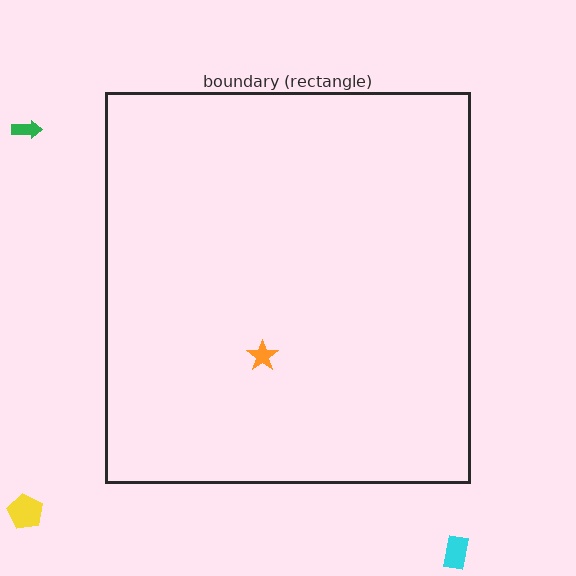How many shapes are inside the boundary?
1 inside, 3 outside.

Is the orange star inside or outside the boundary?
Inside.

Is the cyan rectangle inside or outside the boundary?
Outside.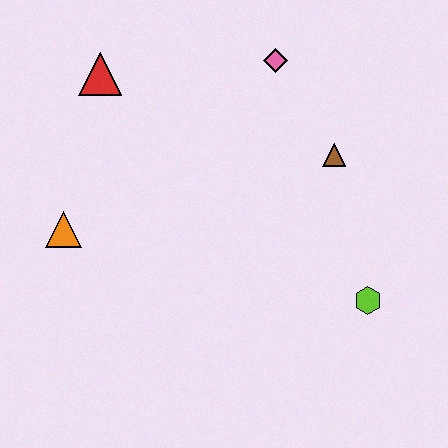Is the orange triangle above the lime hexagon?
Yes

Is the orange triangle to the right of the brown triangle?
No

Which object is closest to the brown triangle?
The pink diamond is closest to the brown triangle.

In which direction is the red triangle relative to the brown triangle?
The red triangle is to the left of the brown triangle.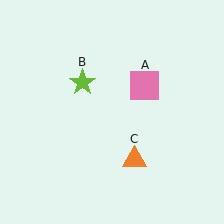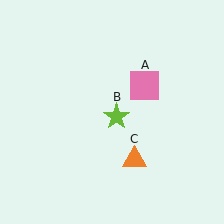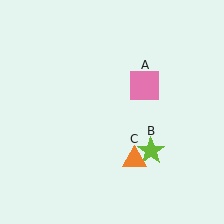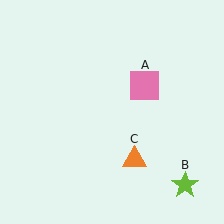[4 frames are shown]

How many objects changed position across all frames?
1 object changed position: lime star (object B).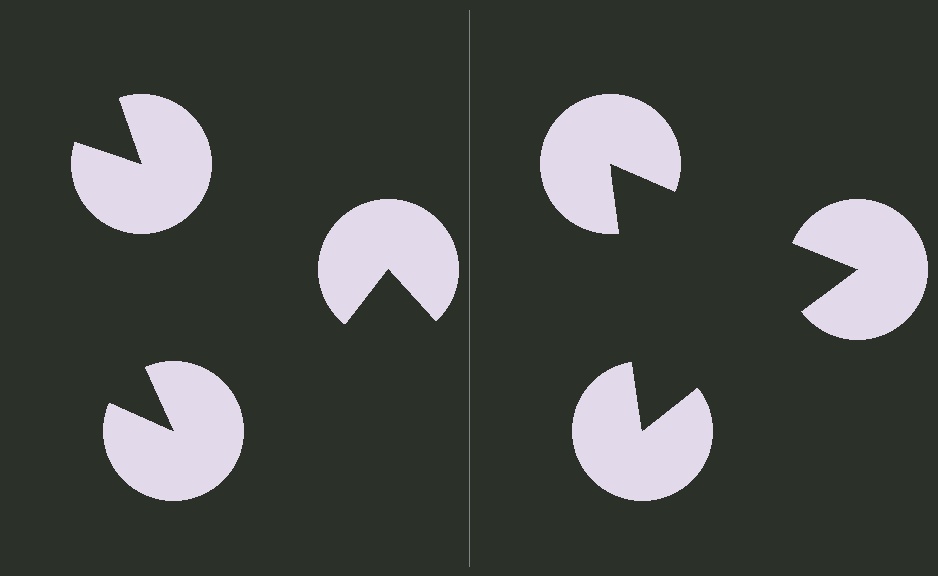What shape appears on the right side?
An illusory triangle.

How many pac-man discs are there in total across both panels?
6 — 3 on each side.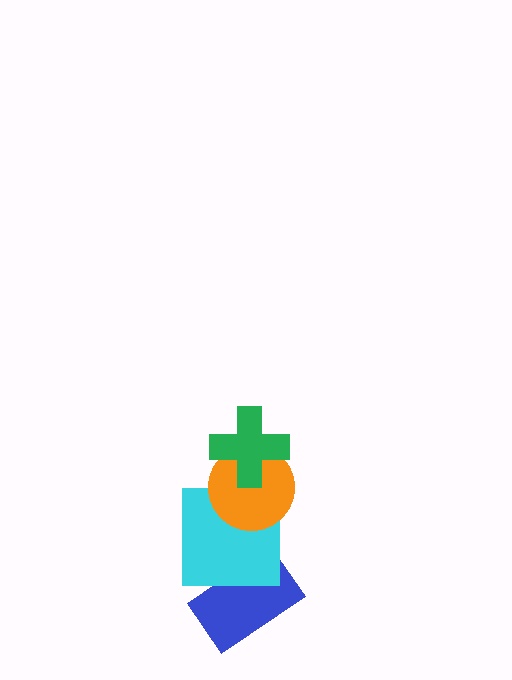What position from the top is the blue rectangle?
The blue rectangle is 4th from the top.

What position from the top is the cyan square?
The cyan square is 3rd from the top.